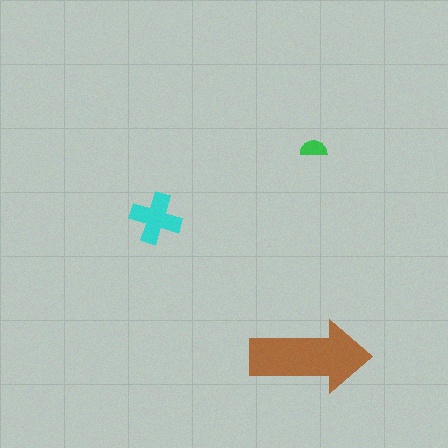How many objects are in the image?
There are 3 objects in the image.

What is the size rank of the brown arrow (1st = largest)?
1st.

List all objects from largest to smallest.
The brown arrow, the cyan cross, the green semicircle.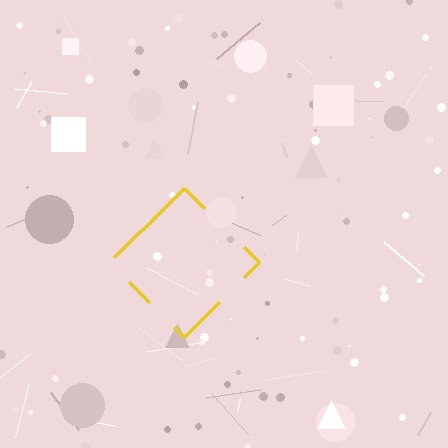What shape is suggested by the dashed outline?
The dashed outline suggests a diamond.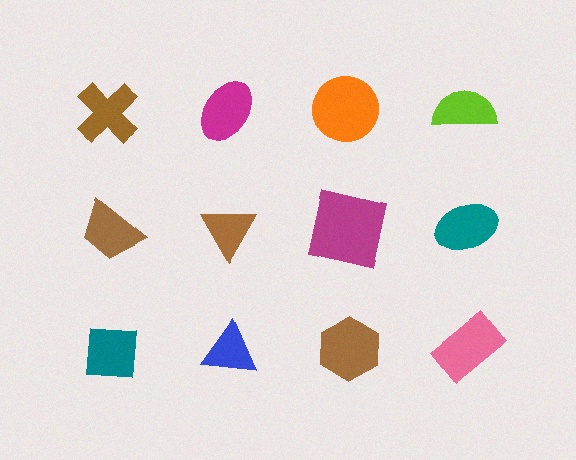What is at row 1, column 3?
An orange circle.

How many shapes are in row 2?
4 shapes.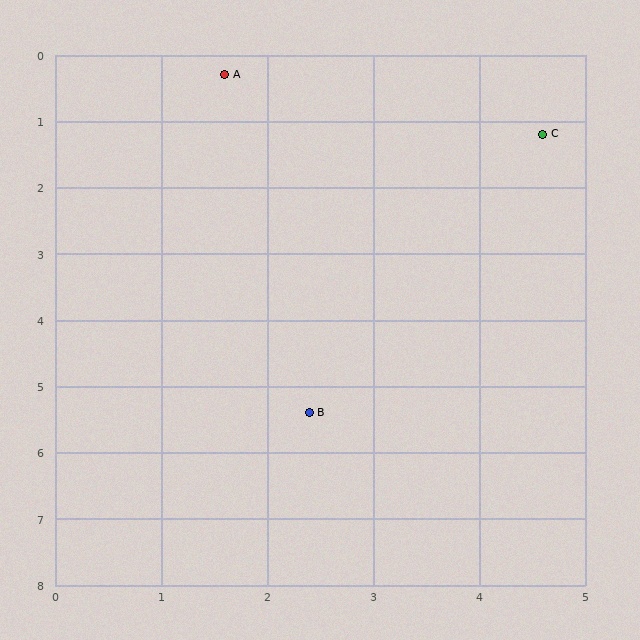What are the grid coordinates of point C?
Point C is at approximately (4.6, 1.2).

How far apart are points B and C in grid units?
Points B and C are about 4.7 grid units apart.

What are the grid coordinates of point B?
Point B is at approximately (2.4, 5.4).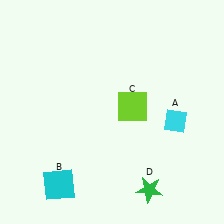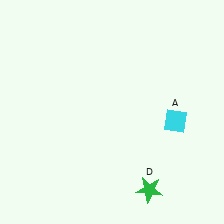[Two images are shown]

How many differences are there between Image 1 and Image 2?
There are 2 differences between the two images.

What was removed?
The cyan square (B), the lime square (C) were removed in Image 2.